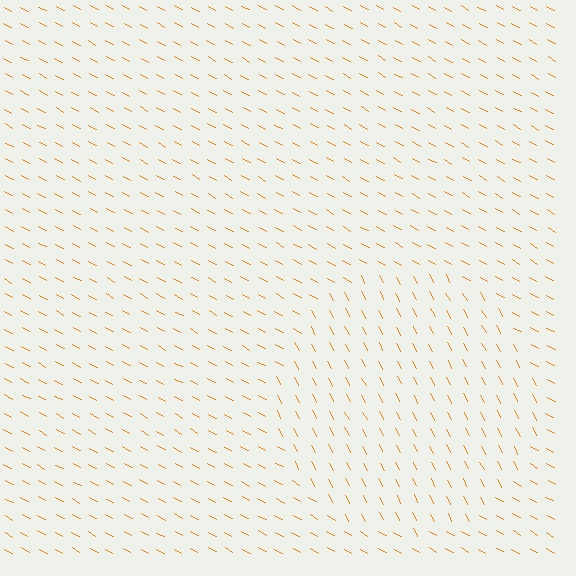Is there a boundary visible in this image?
Yes, there is a texture boundary formed by a change in line orientation.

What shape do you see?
I see a circle.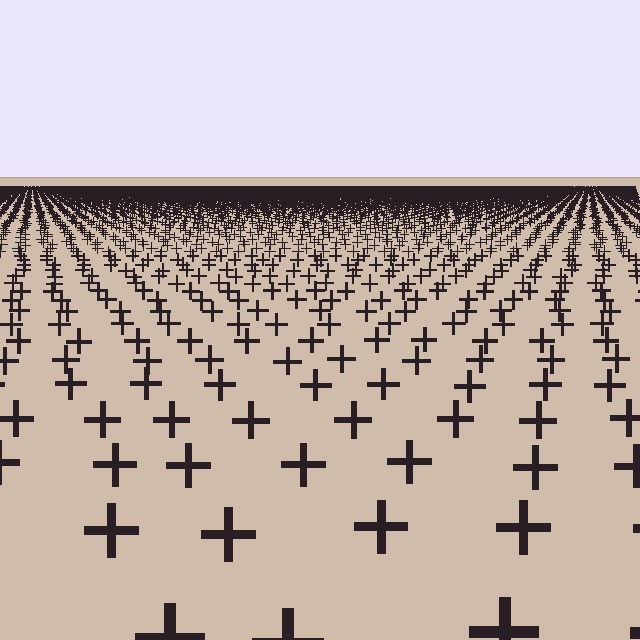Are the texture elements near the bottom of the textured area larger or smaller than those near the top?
Larger. Near the bottom, elements are closer to the viewer and appear at a bigger on-screen size.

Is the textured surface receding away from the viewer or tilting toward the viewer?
The surface is receding away from the viewer. Texture elements get smaller and denser toward the top.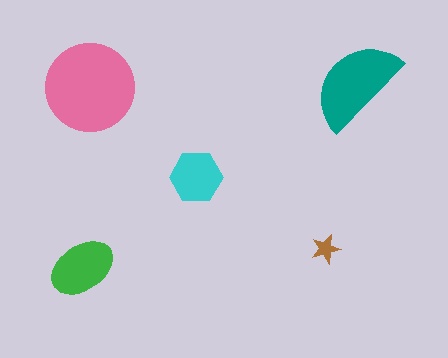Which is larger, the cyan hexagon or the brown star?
The cyan hexagon.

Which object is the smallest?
The brown star.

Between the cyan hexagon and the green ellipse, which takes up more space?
The green ellipse.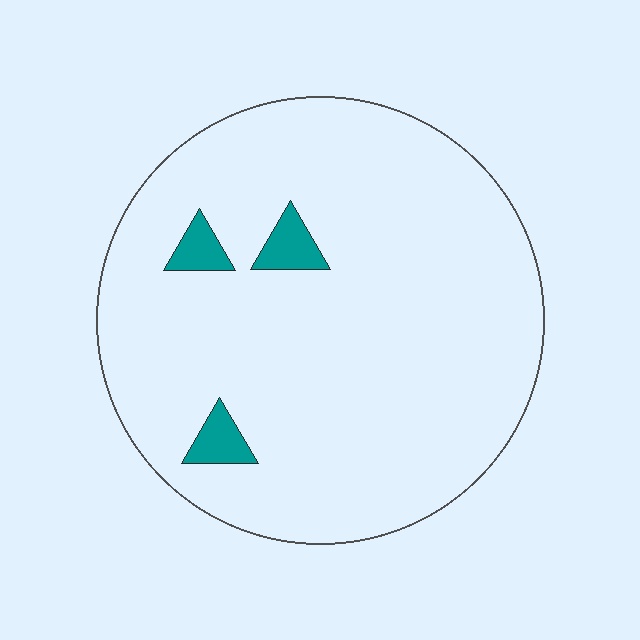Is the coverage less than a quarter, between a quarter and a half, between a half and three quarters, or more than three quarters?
Less than a quarter.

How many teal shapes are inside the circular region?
3.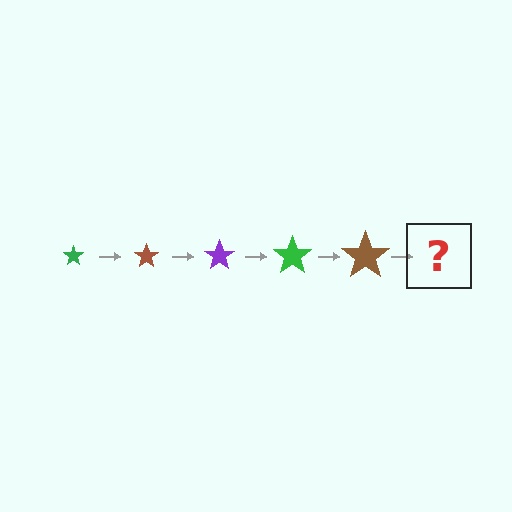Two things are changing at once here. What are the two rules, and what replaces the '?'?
The two rules are that the star grows larger each step and the color cycles through green, brown, and purple. The '?' should be a purple star, larger than the previous one.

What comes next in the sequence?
The next element should be a purple star, larger than the previous one.